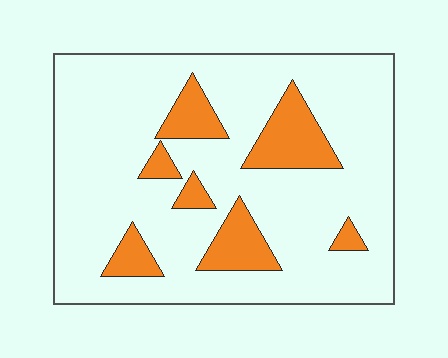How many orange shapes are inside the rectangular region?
7.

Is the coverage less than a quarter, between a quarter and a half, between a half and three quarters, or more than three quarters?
Less than a quarter.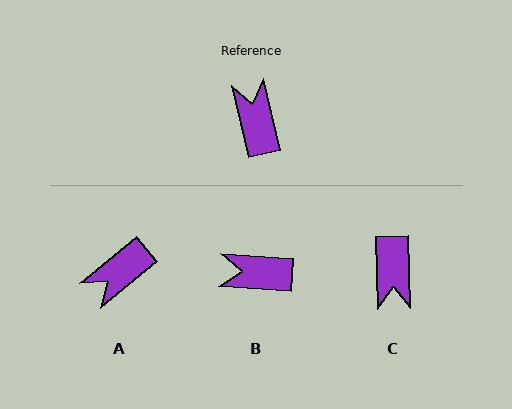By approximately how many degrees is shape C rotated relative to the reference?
Approximately 169 degrees counter-clockwise.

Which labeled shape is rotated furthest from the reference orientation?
C, about 169 degrees away.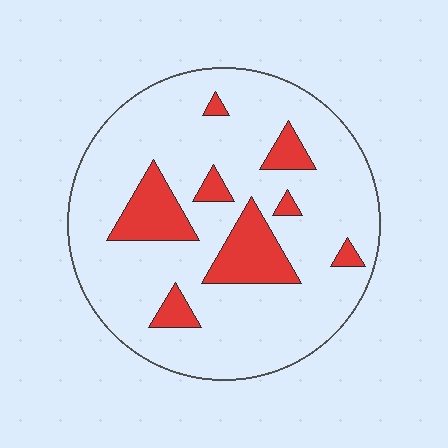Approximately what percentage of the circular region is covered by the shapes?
Approximately 15%.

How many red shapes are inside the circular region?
8.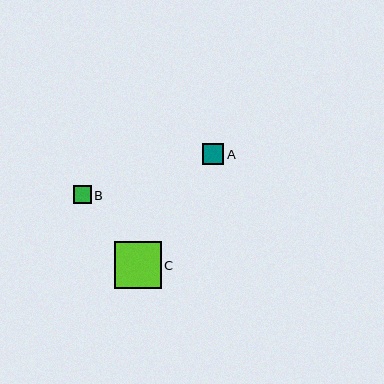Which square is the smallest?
Square B is the smallest with a size of approximately 18 pixels.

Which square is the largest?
Square C is the largest with a size of approximately 47 pixels.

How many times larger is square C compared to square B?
Square C is approximately 2.6 times the size of square B.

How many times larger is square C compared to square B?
Square C is approximately 2.6 times the size of square B.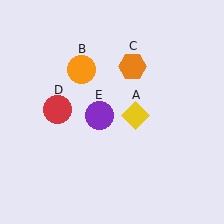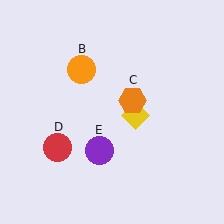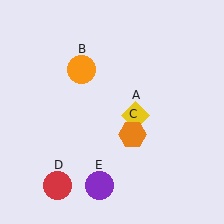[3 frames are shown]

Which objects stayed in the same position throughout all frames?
Yellow diamond (object A) and orange circle (object B) remained stationary.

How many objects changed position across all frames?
3 objects changed position: orange hexagon (object C), red circle (object D), purple circle (object E).